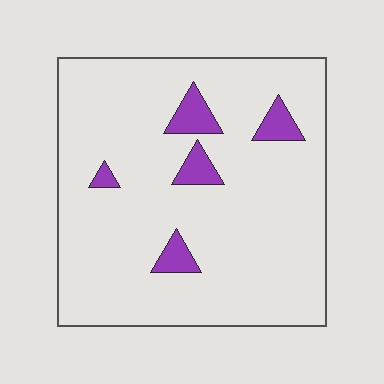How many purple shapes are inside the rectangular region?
5.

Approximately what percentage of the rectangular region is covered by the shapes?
Approximately 10%.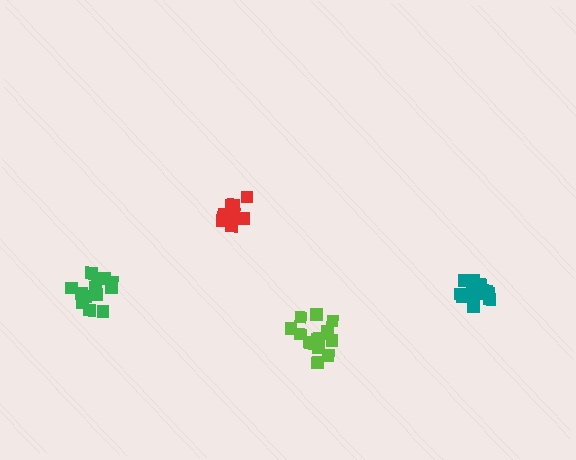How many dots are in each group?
Group 1: 15 dots, Group 2: 13 dots, Group 3: 10 dots, Group 4: 14 dots (52 total).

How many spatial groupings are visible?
There are 4 spatial groupings.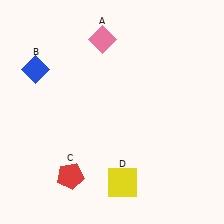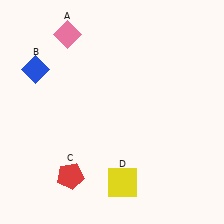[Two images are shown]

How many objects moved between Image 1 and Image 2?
1 object moved between the two images.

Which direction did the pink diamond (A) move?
The pink diamond (A) moved left.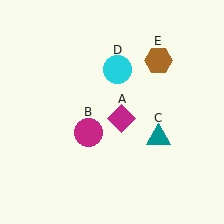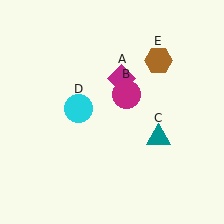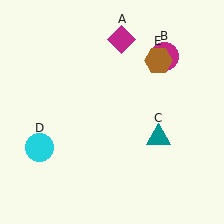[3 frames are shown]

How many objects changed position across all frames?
3 objects changed position: magenta diamond (object A), magenta circle (object B), cyan circle (object D).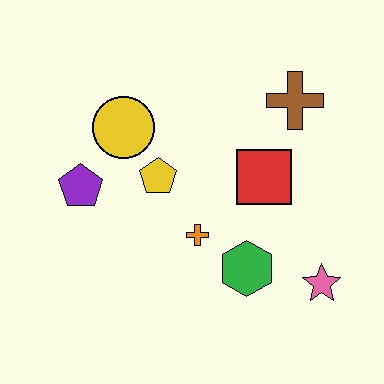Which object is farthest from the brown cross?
The purple pentagon is farthest from the brown cross.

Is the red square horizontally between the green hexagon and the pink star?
Yes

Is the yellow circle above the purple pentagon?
Yes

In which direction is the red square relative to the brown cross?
The red square is below the brown cross.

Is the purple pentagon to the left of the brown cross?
Yes